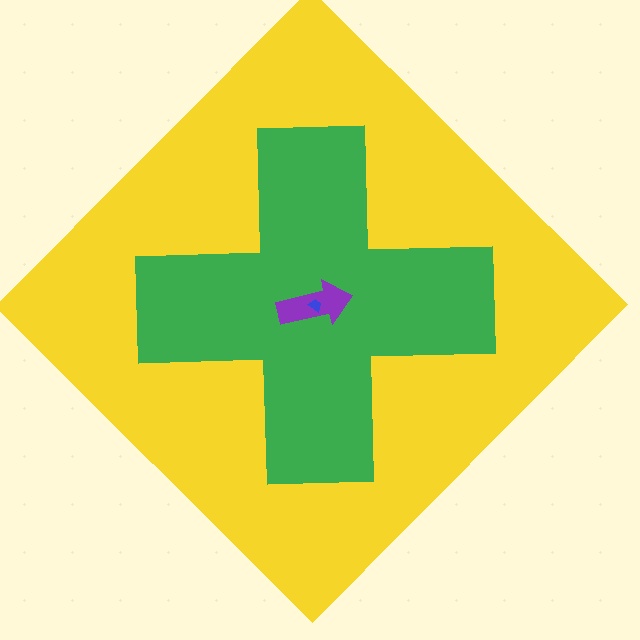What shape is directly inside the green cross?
The purple arrow.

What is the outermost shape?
The yellow diamond.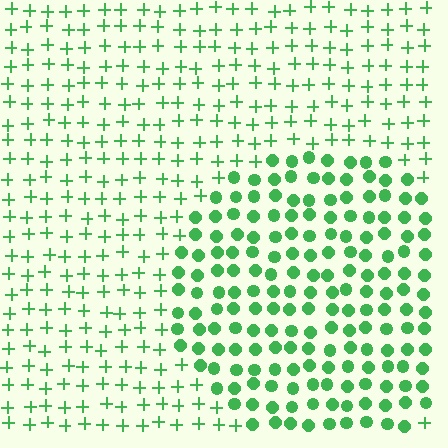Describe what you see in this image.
The image is filled with small green elements arranged in a uniform grid. A circle-shaped region contains circles, while the surrounding area contains plus signs. The boundary is defined purely by the change in element shape.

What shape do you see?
I see a circle.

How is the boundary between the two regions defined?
The boundary is defined by a change in element shape: circles inside vs. plus signs outside. All elements share the same color and spacing.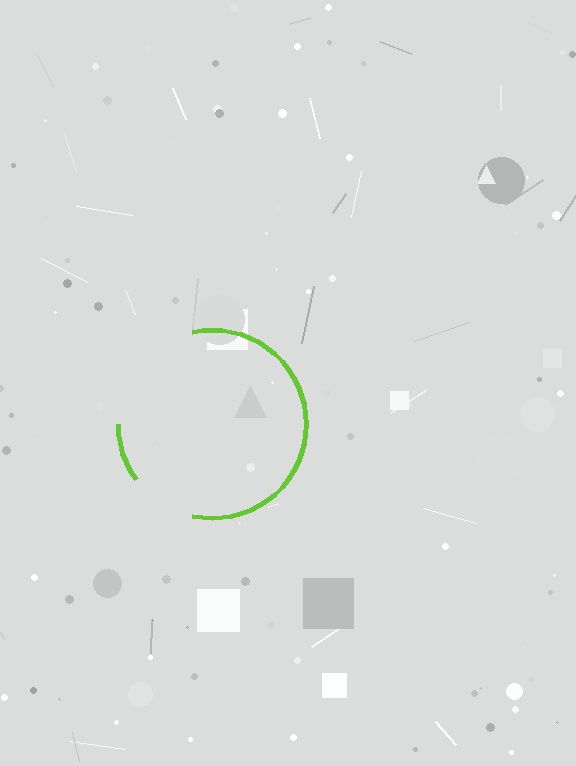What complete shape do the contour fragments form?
The contour fragments form a circle.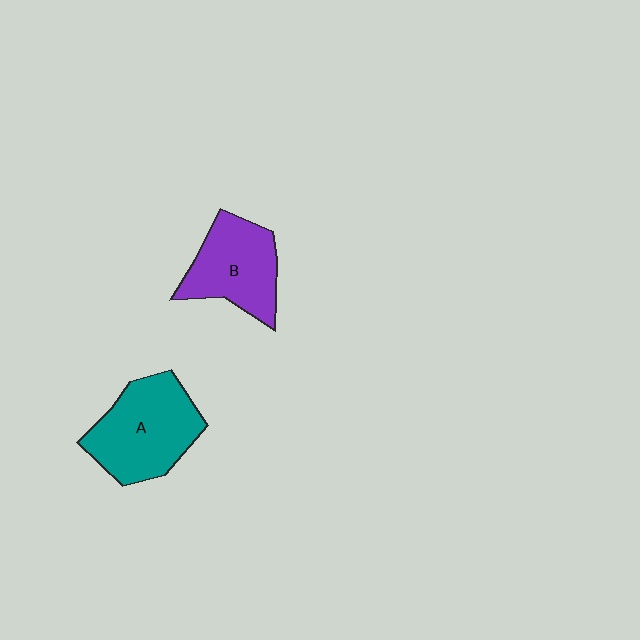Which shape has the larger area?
Shape A (teal).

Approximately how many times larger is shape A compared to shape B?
Approximately 1.2 times.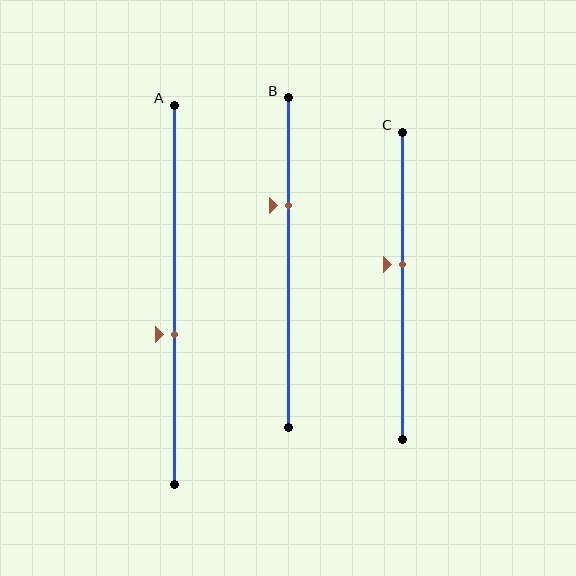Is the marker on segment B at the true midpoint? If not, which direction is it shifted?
No, the marker on segment B is shifted upward by about 17% of the segment length.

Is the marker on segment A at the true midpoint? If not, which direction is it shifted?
No, the marker on segment A is shifted downward by about 10% of the segment length.